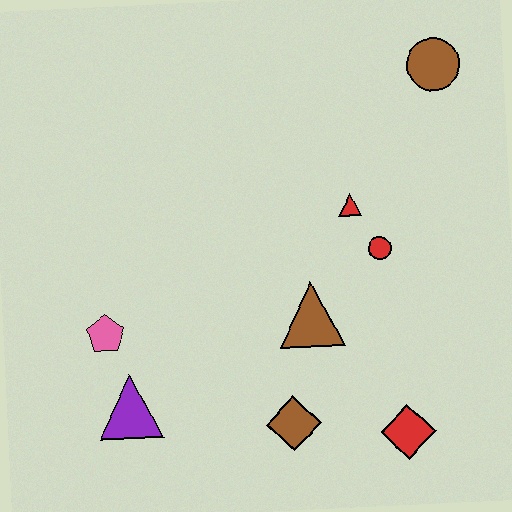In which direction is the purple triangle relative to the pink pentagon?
The purple triangle is below the pink pentagon.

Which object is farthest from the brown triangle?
The brown circle is farthest from the brown triangle.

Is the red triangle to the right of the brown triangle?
Yes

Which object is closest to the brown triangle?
The red circle is closest to the brown triangle.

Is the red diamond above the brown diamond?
No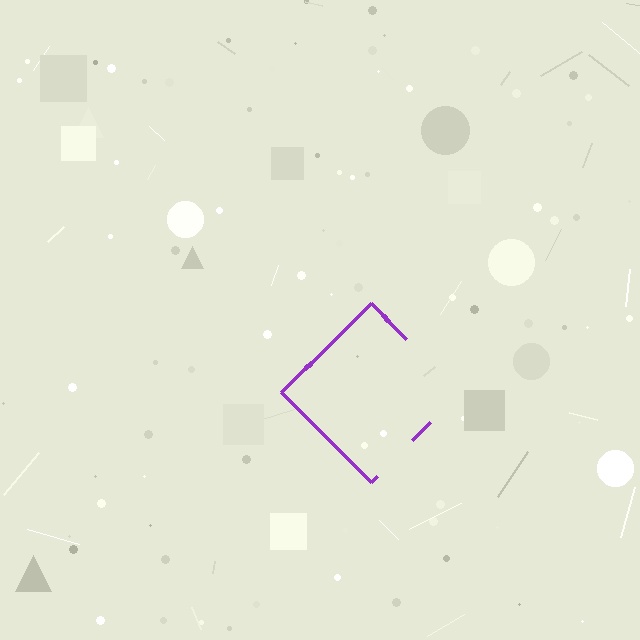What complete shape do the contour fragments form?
The contour fragments form a diamond.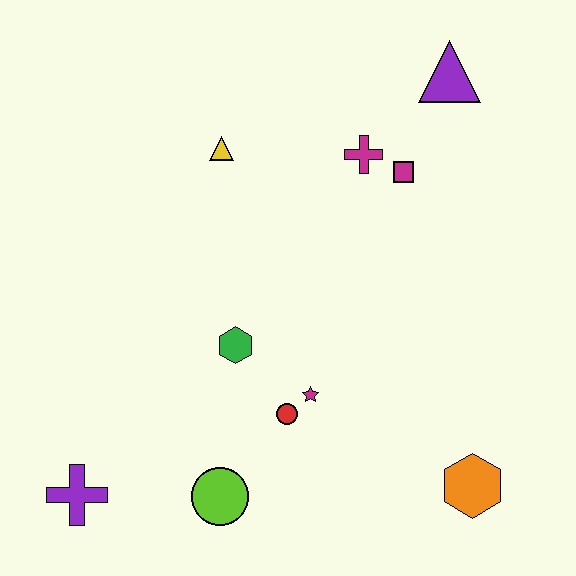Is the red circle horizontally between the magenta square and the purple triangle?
No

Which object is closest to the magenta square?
The magenta cross is closest to the magenta square.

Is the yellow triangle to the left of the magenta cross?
Yes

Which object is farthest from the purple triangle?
The purple cross is farthest from the purple triangle.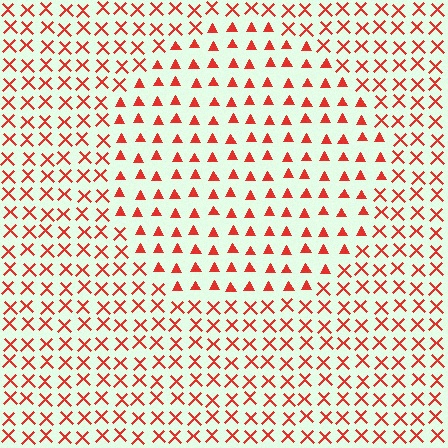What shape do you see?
I see a circle.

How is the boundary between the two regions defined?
The boundary is defined by a change in element shape: triangles inside vs. X marks outside. All elements share the same color and spacing.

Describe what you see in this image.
The image is filled with small red elements arranged in a uniform grid. A circle-shaped region contains triangles, while the surrounding area contains X marks. The boundary is defined purely by the change in element shape.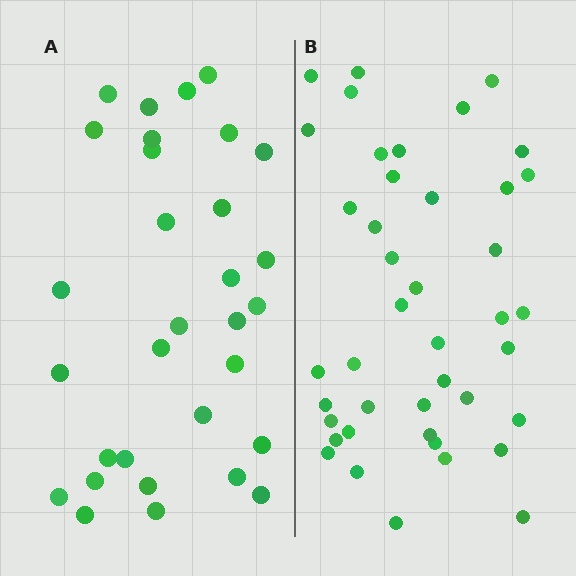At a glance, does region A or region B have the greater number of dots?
Region B (the right region) has more dots.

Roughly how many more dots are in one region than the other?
Region B has roughly 12 or so more dots than region A.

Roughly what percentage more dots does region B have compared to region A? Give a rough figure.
About 35% more.